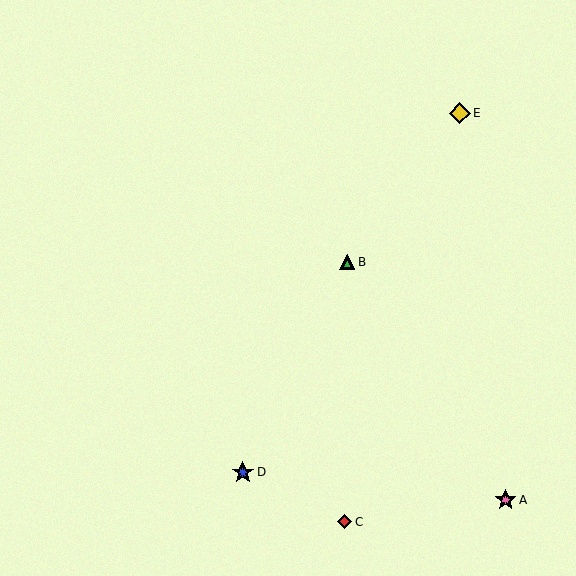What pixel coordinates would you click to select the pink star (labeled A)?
Click at (506, 500) to select the pink star A.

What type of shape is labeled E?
Shape E is a yellow diamond.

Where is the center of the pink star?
The center of the pink star is at (506, 500).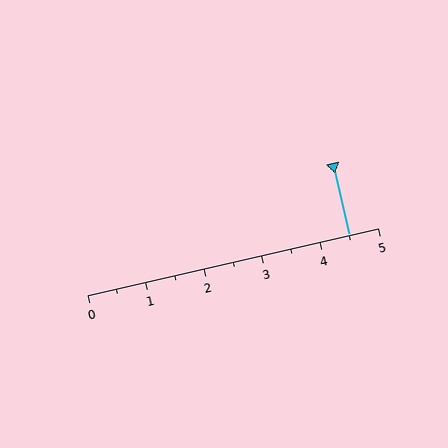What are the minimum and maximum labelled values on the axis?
The axis runs from 0 to 5.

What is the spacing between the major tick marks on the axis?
The major ticks are spaced 1 apart.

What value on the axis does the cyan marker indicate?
The marker indicates approximately 4.5.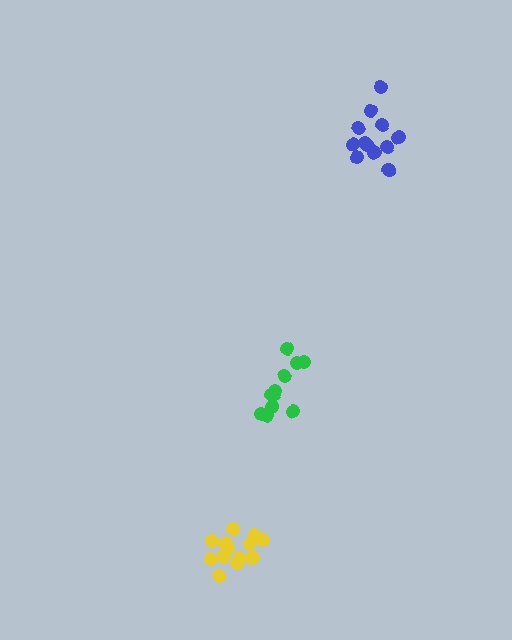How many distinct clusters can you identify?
There are 3 distinct clusters.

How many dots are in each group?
Group 1: 14 dots, Group 2: 11 dots, Group 3: 12 dots (37 total).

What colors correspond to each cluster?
The clusters are colored: yellow, green, blue.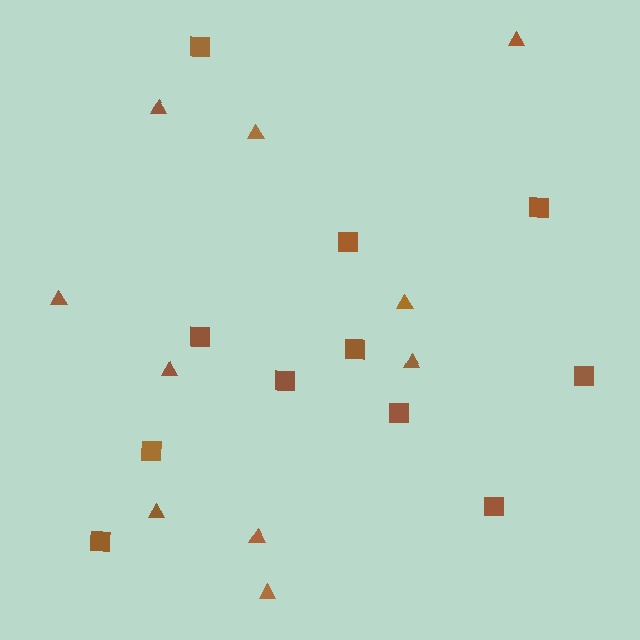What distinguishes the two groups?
There are 2 groups: one group of squares (11) and one group of triangles (10).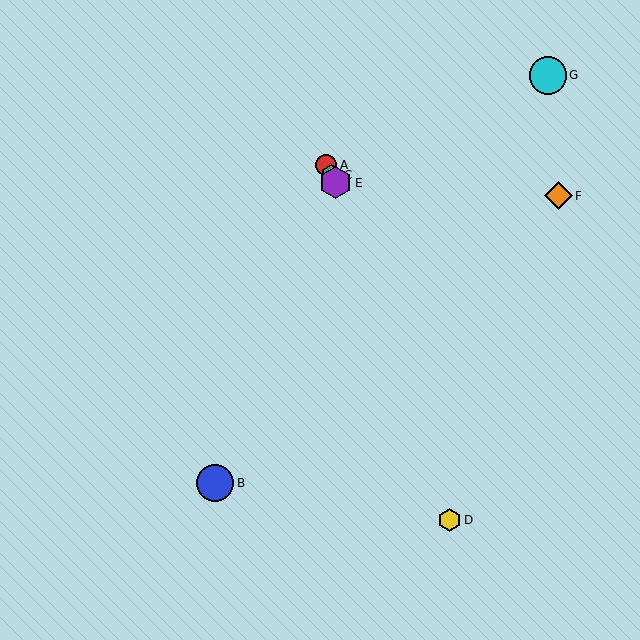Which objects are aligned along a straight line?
Objects A, C, E are aligned along a straight line.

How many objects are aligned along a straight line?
3 objects (A, C, E) are aligned along a straight line.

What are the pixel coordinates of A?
Object A is at (326, 165).